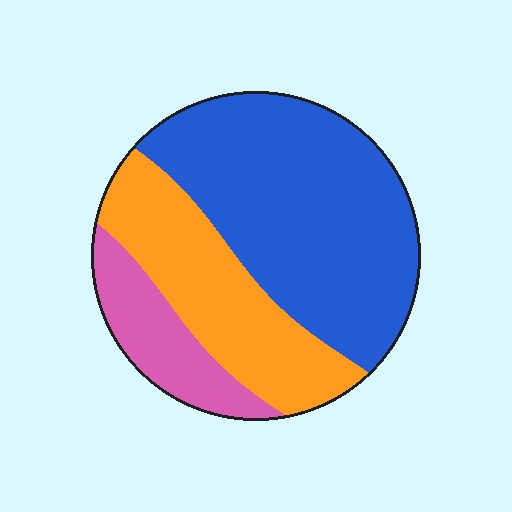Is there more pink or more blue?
Blue.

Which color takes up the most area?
Blue, at roughly 55%.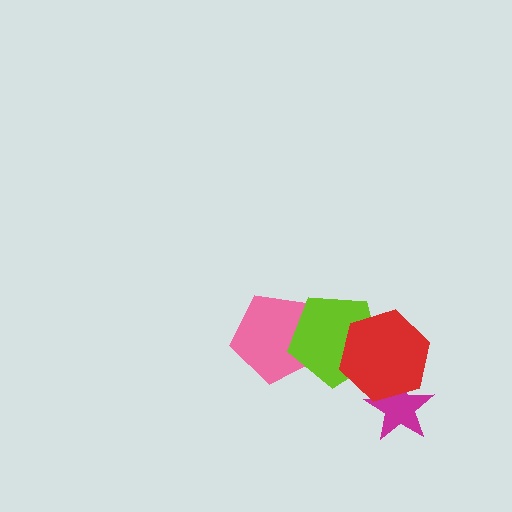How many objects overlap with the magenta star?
1 object overlaps with the magenta star.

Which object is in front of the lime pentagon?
The red hexagon is in front of the lime pentagon.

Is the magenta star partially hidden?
Yes, it is partially covered by another shape.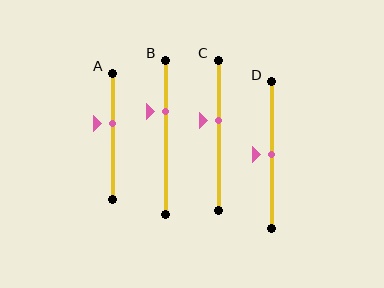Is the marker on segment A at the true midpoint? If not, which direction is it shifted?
No, the marker on segment A is shifted upward by about 10% of the segment length.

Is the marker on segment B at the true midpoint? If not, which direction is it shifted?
No, the marker on segment B is shifted upward by about 17% of the segment length.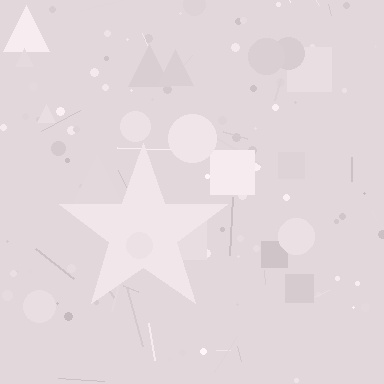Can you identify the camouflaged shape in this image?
The camouflaged shape is a star.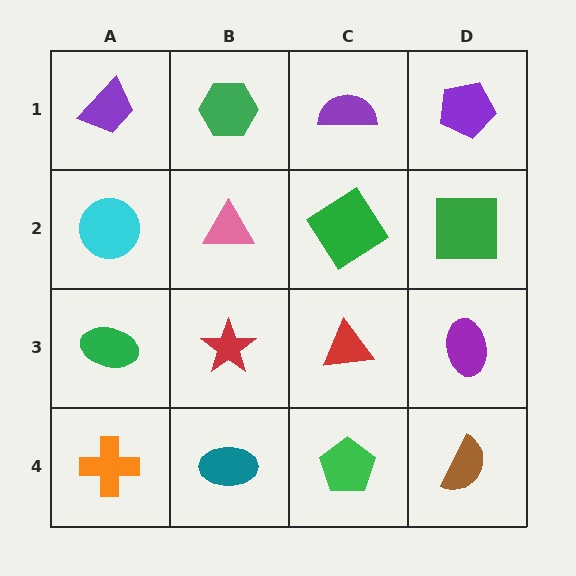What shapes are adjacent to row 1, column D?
A green square (row 2, column D), a purple semicircle (row 1, column C).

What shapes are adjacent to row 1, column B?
A pink triangle (row 2, column B), a purple trapezoid (row 1, column A), a purple semicircle (row 1, column C).